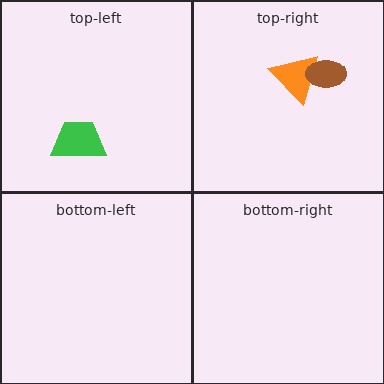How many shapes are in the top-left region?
1.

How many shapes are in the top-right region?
2.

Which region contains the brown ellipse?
The top-right region.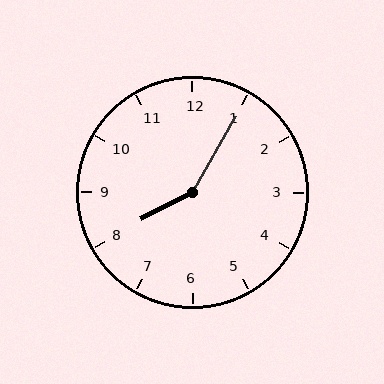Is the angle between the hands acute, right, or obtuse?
It is obtuse.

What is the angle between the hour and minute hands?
Approximately 148 degrees.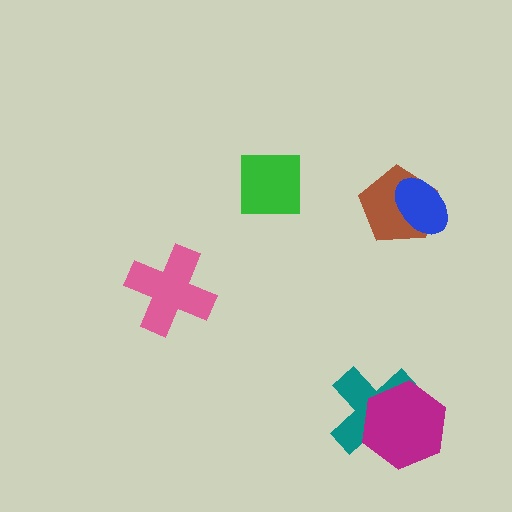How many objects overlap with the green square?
0 objects overlap with the green square.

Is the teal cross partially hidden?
Yes, it is partially covered by another shape.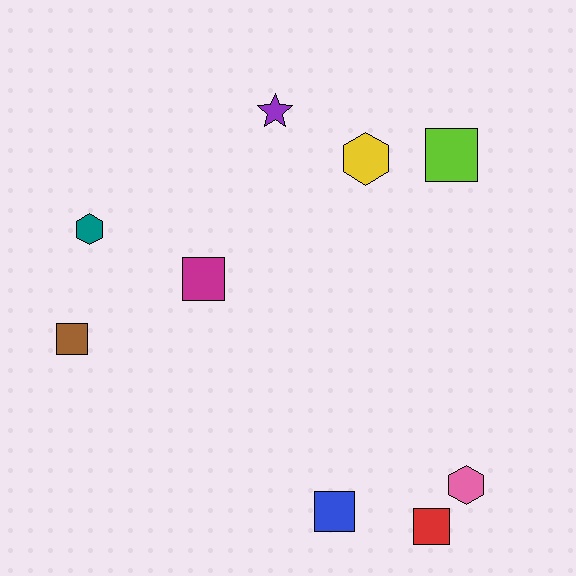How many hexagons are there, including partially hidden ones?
There are 3 hexagons.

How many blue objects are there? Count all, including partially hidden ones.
There is 1 blue object.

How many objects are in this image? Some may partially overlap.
There are 9 objects.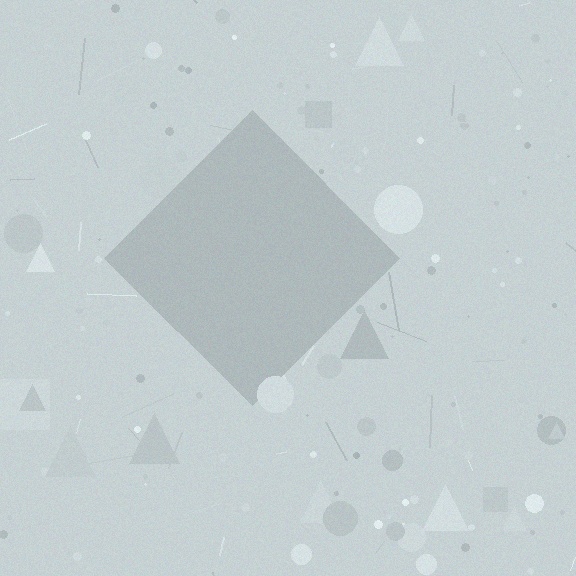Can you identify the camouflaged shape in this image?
The camouflaged shape is a diamond.